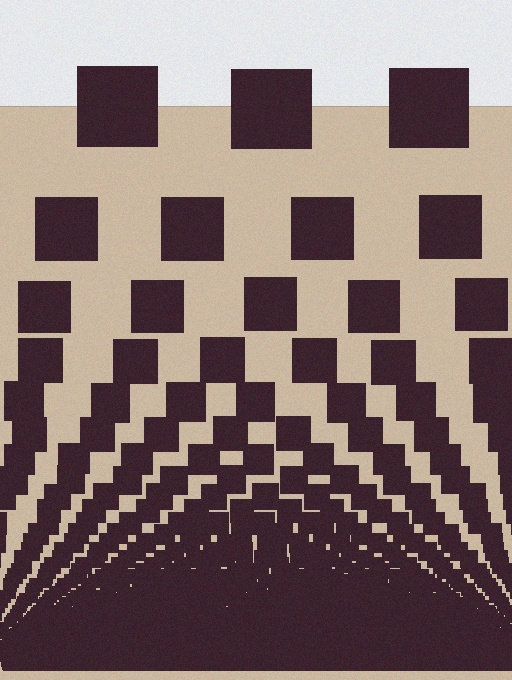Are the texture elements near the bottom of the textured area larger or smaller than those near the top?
Smaller. The gradient is inverted — elements near the bottom are smaller and denser.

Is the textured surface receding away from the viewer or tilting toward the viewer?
The surface appears to tilt toward the viewer. Texture elements get larger and sparser toward the top.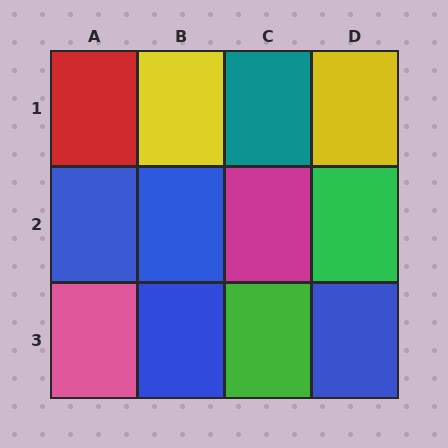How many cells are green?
2 cells are green.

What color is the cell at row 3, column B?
Blue.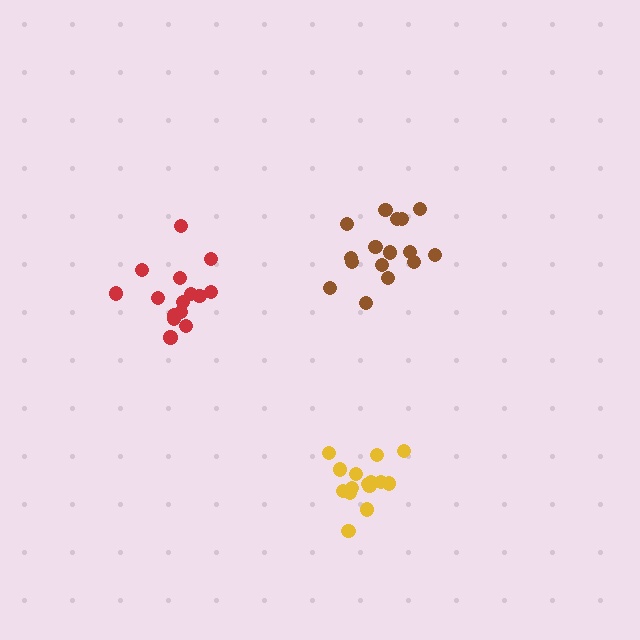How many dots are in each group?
Group 1: 15 dots, Group 2: 16 dots, Group 3: 15 dots (46 total).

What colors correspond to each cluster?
The clusters are colored: yellow, brown, red.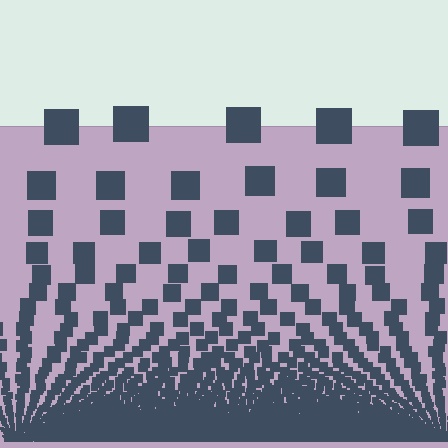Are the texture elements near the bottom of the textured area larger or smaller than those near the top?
Smaller. The gradient is inverted — elements near the bottom are smaller and denser.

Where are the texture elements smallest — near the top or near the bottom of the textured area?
Near the bottom.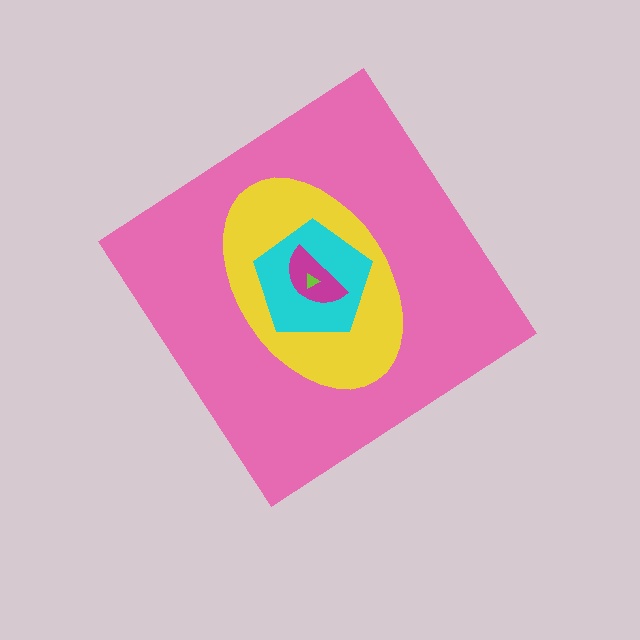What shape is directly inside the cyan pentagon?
The magenta semicircle.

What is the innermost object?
The lime triangle.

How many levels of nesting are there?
5.